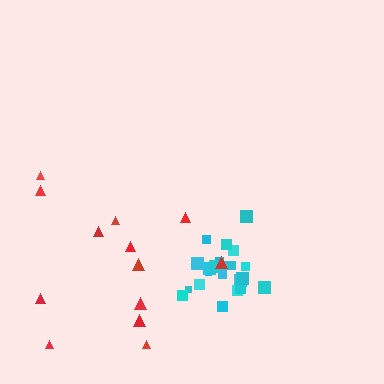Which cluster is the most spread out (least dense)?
Red.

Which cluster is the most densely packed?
Cyan.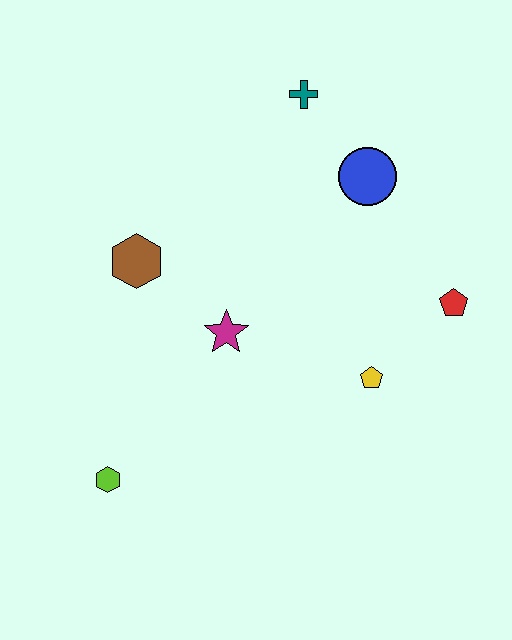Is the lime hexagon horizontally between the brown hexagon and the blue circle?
No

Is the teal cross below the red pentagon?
No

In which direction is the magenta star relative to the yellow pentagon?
The magenta star is to the left of the yellow pentagon.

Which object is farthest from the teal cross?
The lime hexagon is farthest from the teal cross.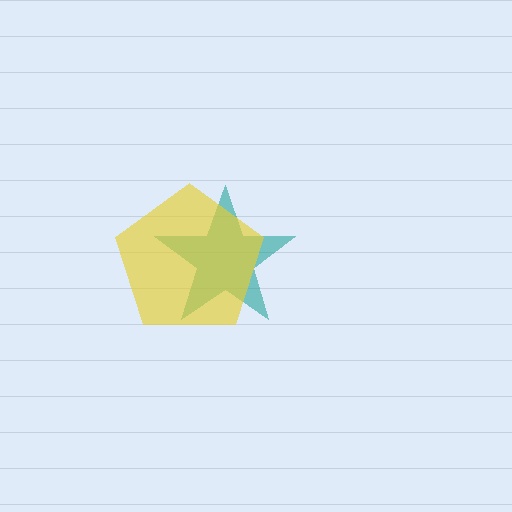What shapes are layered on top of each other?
The layered shapes are: a teal star, a yellow pentagon.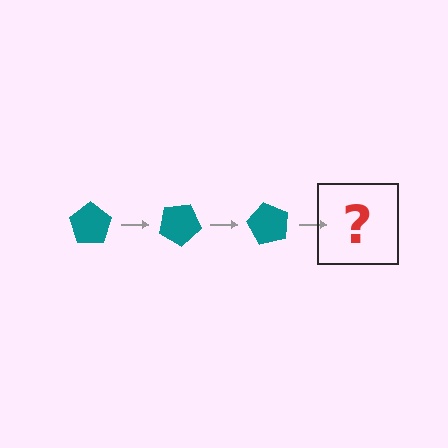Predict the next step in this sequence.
The next step is a teal pentagon rotated 90 degrees.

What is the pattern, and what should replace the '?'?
The pattern is that the pentagon rotates 30 degrees each step. The '?' should be a teal pentagon rotated 90 degrees.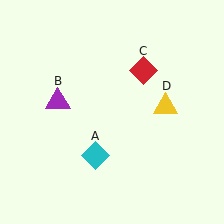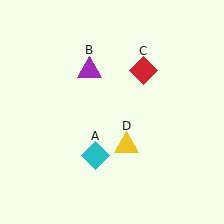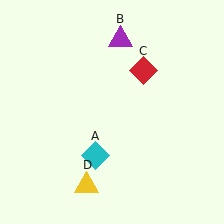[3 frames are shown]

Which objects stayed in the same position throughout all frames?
Cyan diamond (object A) and red diamond (object C) remained stationary.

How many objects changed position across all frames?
2 objects changed position: purple triangle (object B), yellow triangle (object D).